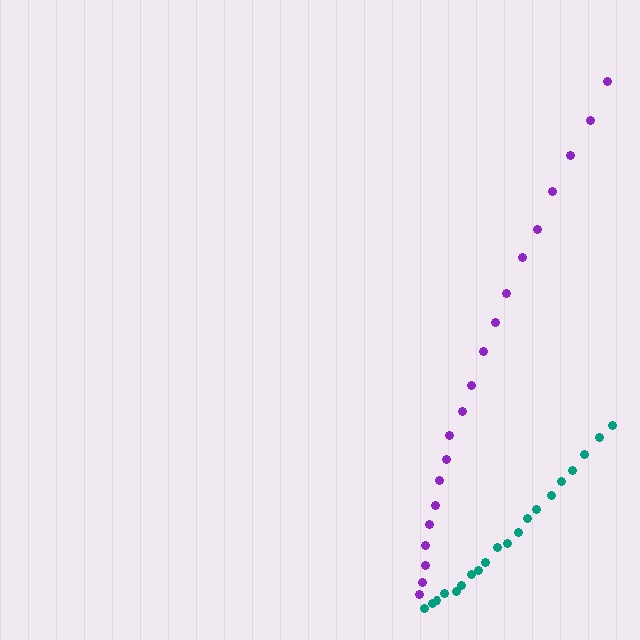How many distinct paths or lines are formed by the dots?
There are 2 distinct paths.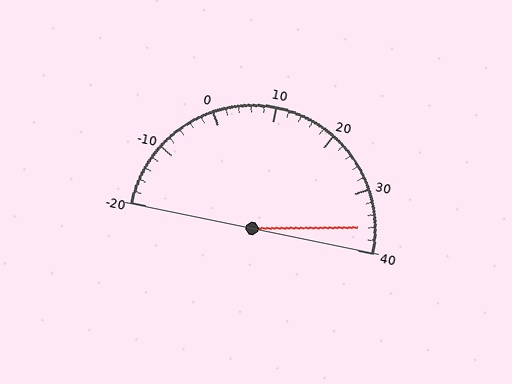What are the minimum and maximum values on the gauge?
The gauge ranges from -20 to 40.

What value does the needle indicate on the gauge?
The needle indicates approximately 36.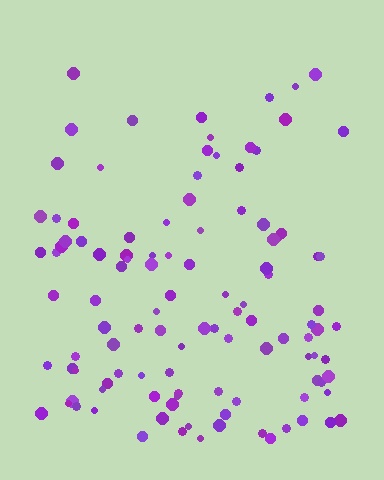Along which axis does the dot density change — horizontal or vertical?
Vertical.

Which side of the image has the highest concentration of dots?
The bottom.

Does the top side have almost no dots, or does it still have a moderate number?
Still a moderate number, just noticeably fewer than the bottom.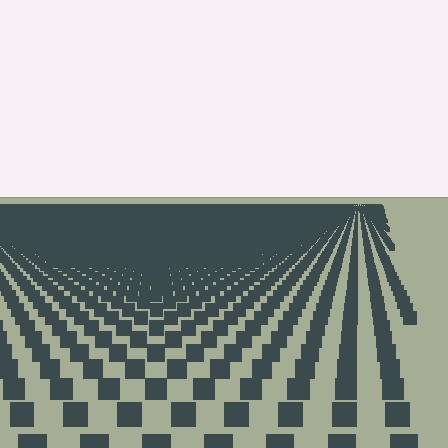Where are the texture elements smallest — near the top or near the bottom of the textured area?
Near the top.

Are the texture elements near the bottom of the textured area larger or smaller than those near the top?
Larger. Near the bottom, elements are closer to the viewer and appear at a bigger on-screen size.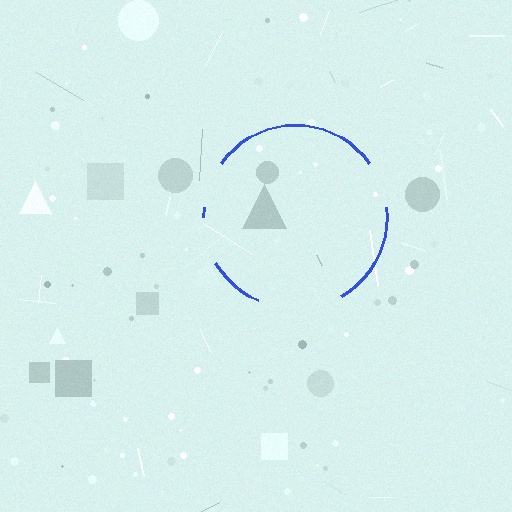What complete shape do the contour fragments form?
The contour fragments form a circle.